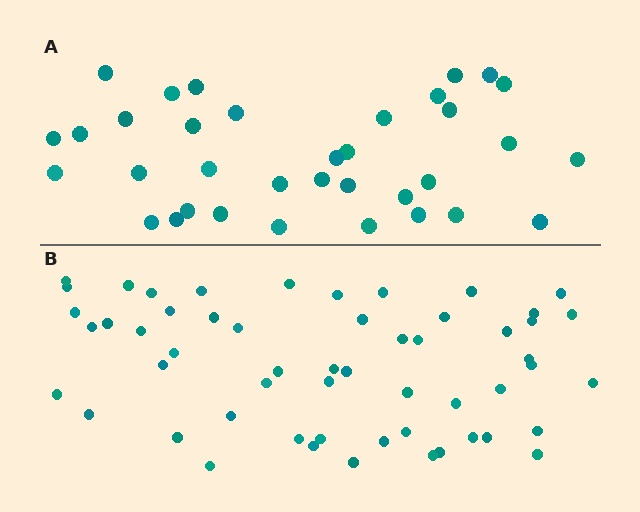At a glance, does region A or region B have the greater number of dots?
Region B (the bottom region) has more dots.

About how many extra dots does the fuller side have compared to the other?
Region B has approximately 20 more dots than region A.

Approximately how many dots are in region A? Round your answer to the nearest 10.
About 40 dots. (The exact count is 35, which rounds to 40.)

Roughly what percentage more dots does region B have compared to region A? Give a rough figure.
About 55% more.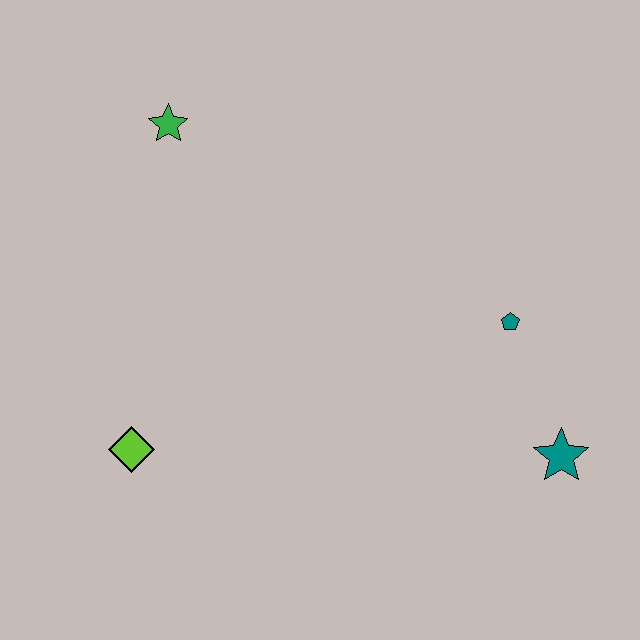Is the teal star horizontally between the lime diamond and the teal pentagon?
No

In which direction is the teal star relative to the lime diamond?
The teal star is to the right of the lime diamond.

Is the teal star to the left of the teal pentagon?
No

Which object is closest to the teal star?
The teal pentagon is closest to the teal star.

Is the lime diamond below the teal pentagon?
Yes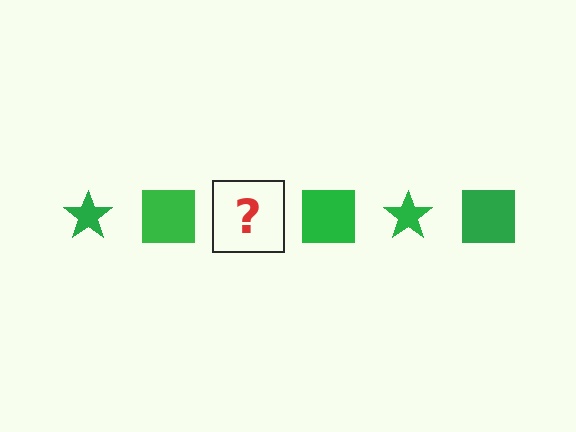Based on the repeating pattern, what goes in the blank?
The blank should be a green star.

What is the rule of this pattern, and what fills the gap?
The rule is that the pattern cycles through star, square shapes in green. The gap should be filled with a green star.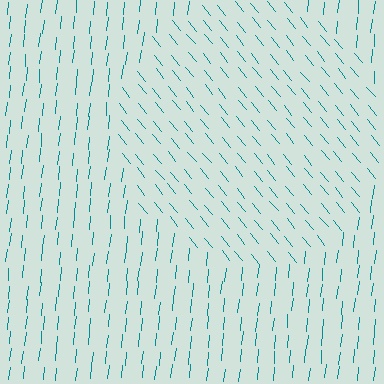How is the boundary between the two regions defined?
The boundary is defined purely by a change in line orientation (approximately 45 degrees difference). All lines are the same color and thickness.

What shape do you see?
I see a circle.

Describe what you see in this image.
The image is filled with small teal line segments. A circle region in the image has lines oriented differently from the surrounding lines, creating a visible texture boundary.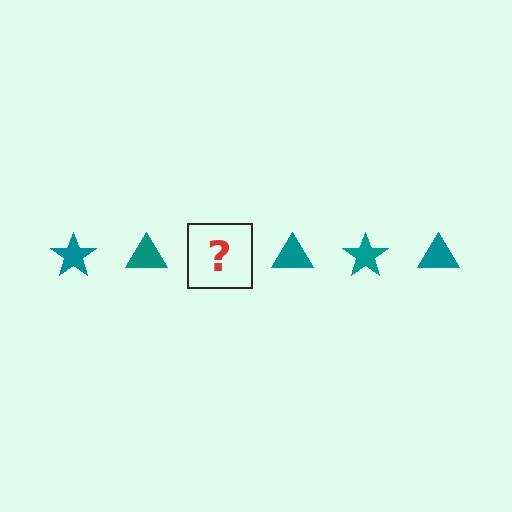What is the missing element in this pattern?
The missing element is a teal star.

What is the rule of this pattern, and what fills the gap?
The rule is that the pattern cycles through star, triangle shapes in teal. The gap should be filled with a teal star.